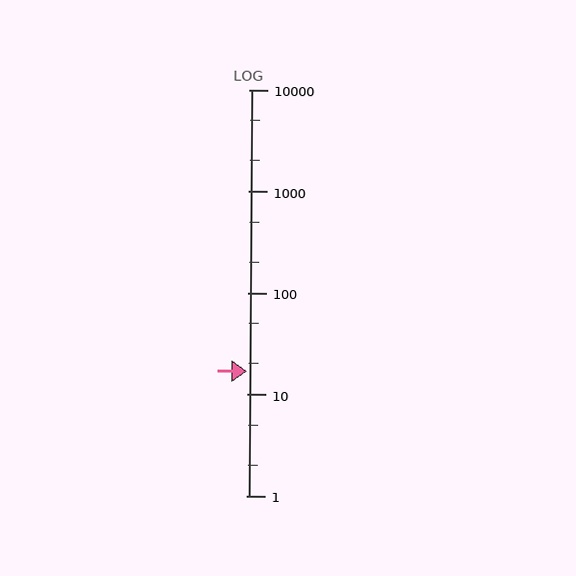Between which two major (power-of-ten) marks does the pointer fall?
The pointer is between 10 and 100.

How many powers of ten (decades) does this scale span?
The scale spans 4 decades, from 1 to 10000.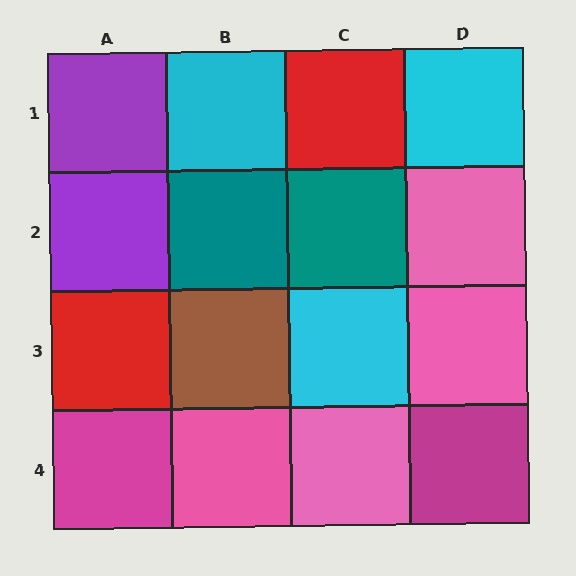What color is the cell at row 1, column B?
Cyan.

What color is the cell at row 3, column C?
Cyan.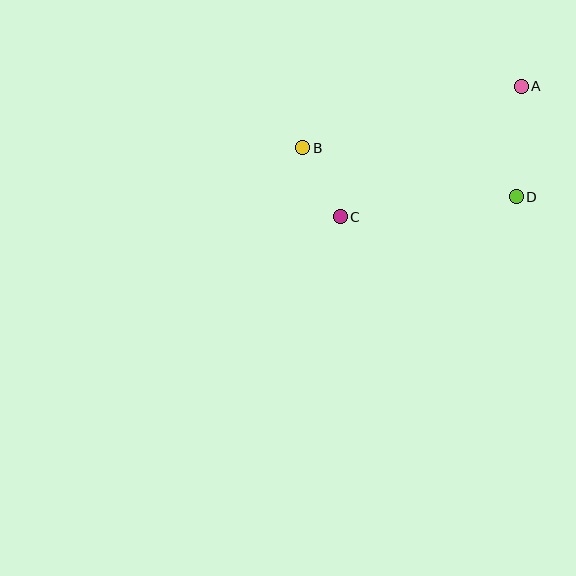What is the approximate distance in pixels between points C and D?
The distance between C and D is approximately 177 pixels.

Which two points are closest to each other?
Points B and C are closest to each other.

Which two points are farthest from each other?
Points A and B are farthest from each other.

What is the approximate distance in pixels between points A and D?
The distance between A and D is approximately 111 pixels.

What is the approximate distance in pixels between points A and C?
The distance between A and C is approximately 223 pixels.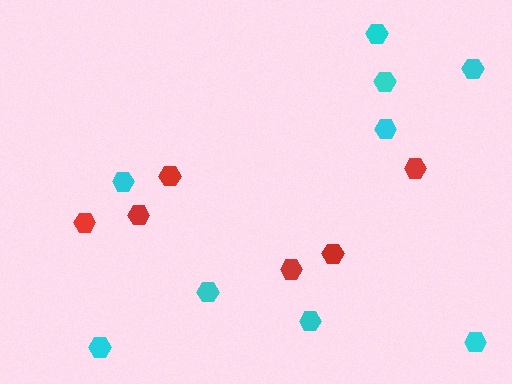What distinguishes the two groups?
There are 2 groups: one group of red hexagons (6) and one group of cyan hexagons (9).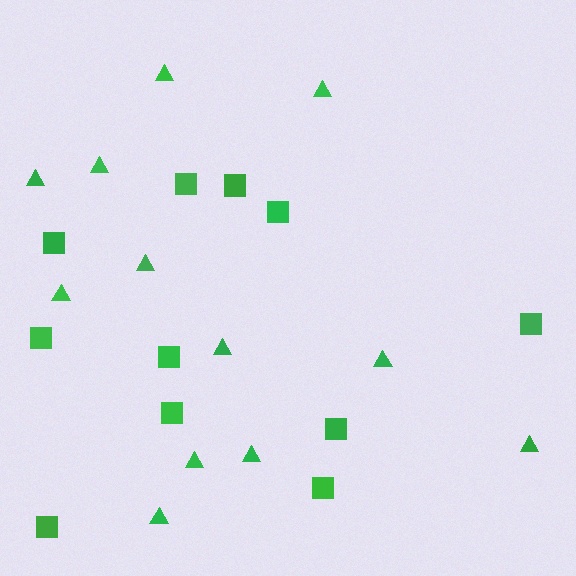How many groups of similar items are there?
There are 2 groups: one group of squares (11) and one group of triangles (12).